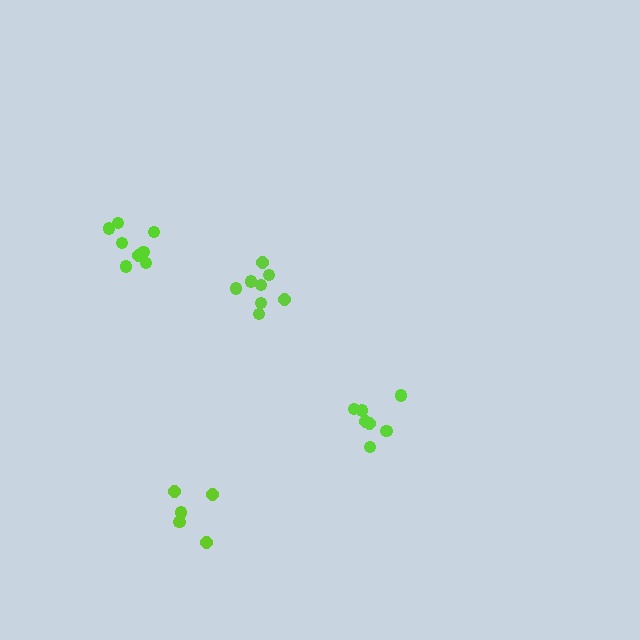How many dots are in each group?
Group 1: 8 dots, Group 2: 8 dots, Group 3: 8 dots, Group 4: 5 dots (29 total).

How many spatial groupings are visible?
There are 4 spatial groupings.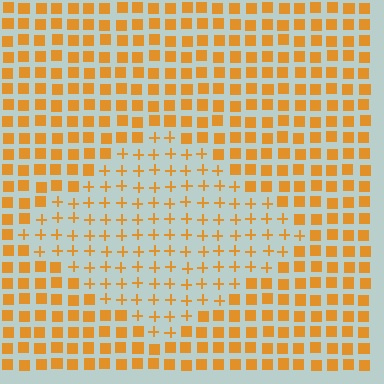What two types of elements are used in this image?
The image uses plus signs inside the diamond region and squares outside it.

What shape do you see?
I see a diamond.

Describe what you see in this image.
The image is filled with small orange elements arranged in a uniform grid. A diamond-shaped region contains plus signs, while the surrounding area contains squares. The boundary is defined purely by the change in element shape.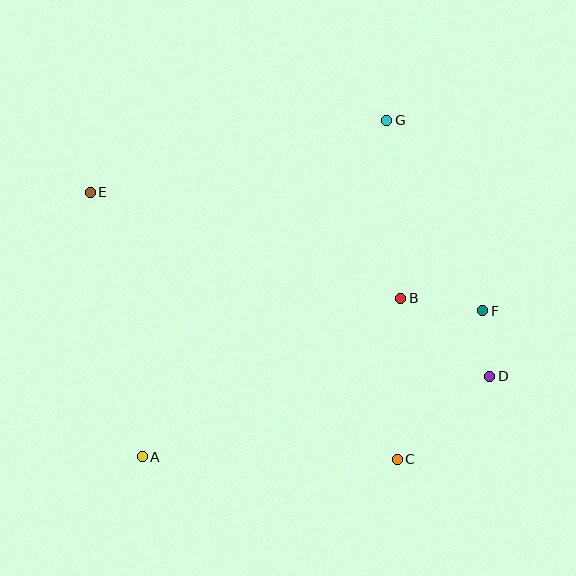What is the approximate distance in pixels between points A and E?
The distance between A and E is approximately 270 pixels.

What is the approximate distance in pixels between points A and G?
The distance between A and G is approximately 416 pixels.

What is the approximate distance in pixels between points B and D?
The distance between B and D is approximately 118 pixels.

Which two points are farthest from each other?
Points D and E are farthest from each other.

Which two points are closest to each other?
Points D and F are closest to each other.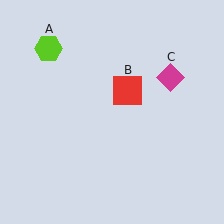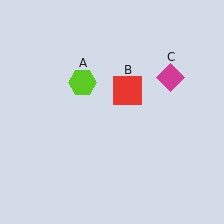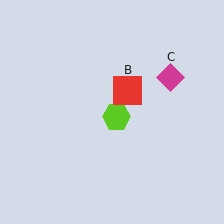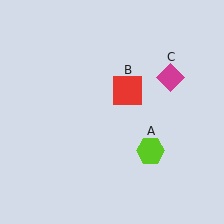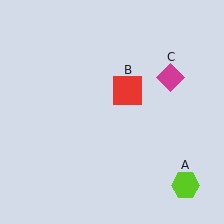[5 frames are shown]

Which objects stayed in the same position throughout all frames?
Red square (object B) and magenta diamond (object C) remained stationary.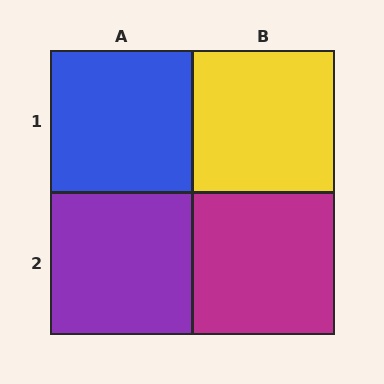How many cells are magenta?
1 cell is magenta.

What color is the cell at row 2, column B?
Magenta.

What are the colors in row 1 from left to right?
Blue, yellow.